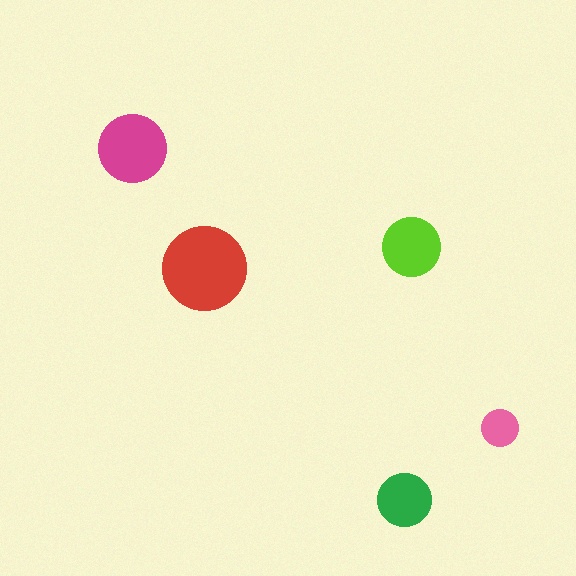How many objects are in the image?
There are 5 objects in the image.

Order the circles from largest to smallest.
the red one, the magenta one, the lime one, the green one, the pink one.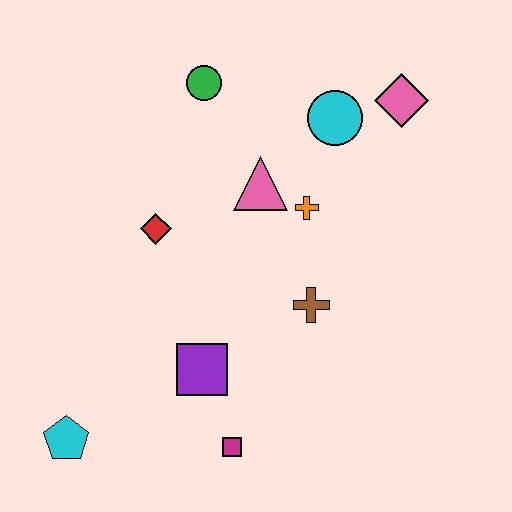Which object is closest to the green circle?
The pink triangle is closest to the green circle.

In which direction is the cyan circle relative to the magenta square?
The cyan circle is above the magenta square.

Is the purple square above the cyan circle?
No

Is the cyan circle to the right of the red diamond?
Yes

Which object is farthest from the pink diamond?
The cyan pentagon is farthest from the pink diamond.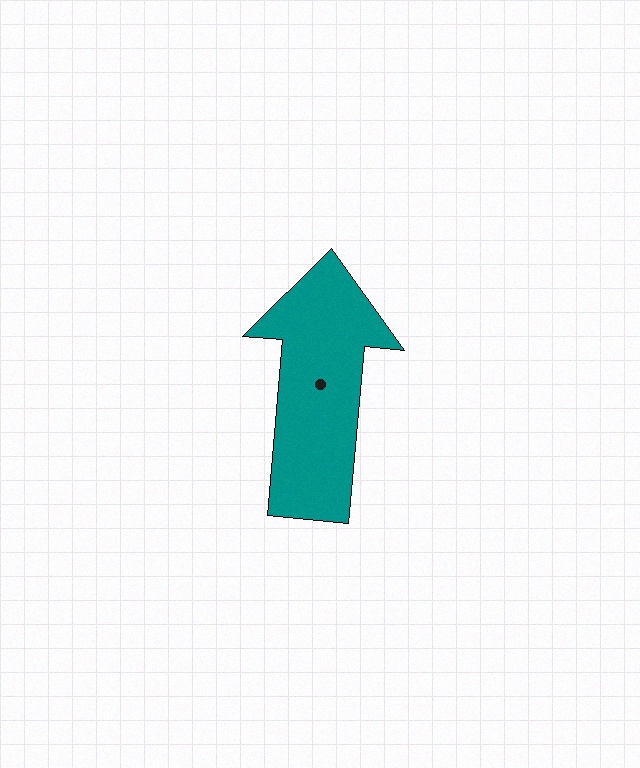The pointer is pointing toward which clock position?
Roughly 12 o'clock.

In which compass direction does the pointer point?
North.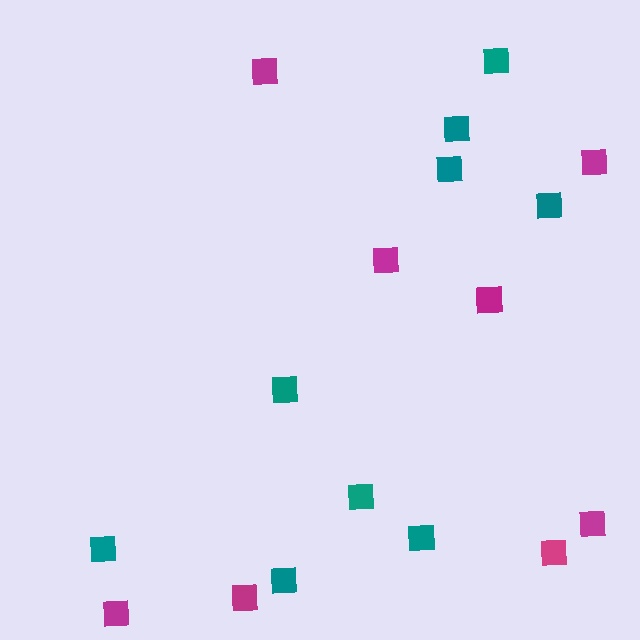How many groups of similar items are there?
There are 2 groups: one group of magenta squares (8) and one group of teal squares (9).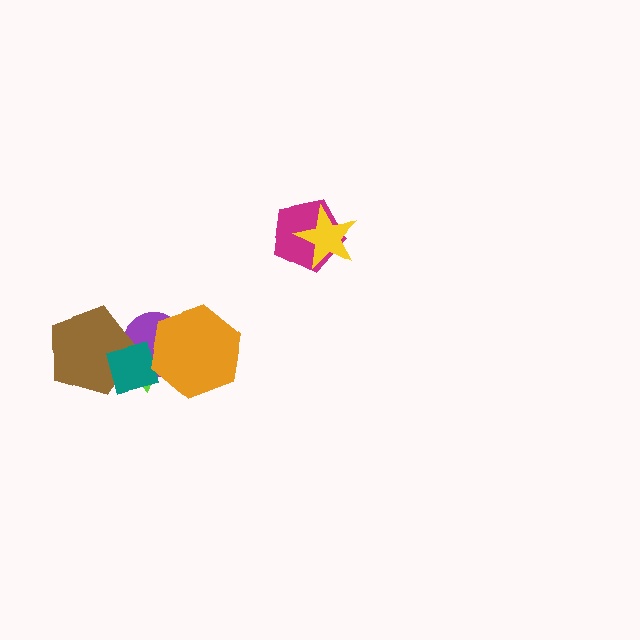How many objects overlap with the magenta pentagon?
1 object overlaps with the magenta pentagon.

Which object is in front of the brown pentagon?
The teal square is in front of the brown pentagon.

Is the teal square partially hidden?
Yes, it is partially covered by another shape.